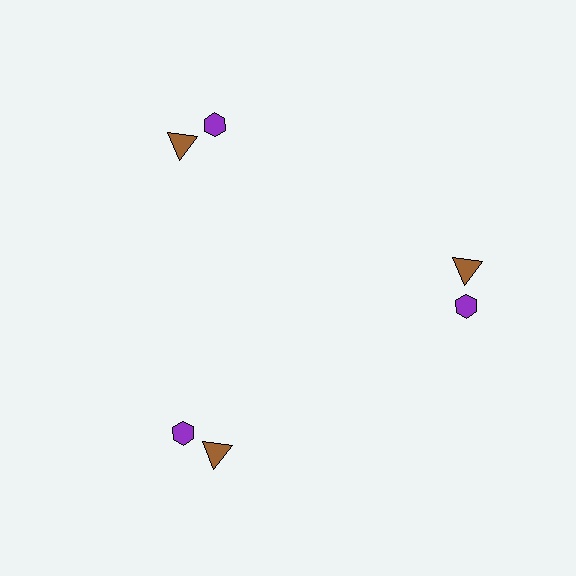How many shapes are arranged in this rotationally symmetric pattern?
There are 6 shapes, arranged in 3 groups of 2.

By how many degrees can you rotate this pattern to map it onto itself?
The pattern maps onto itself every 120 degrees of rotation.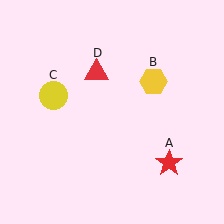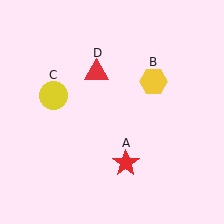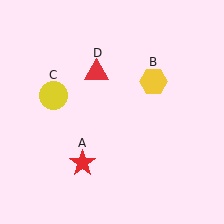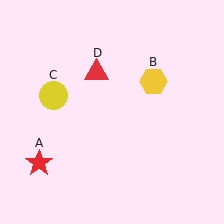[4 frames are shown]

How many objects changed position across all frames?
1 object changed position: red star (object A).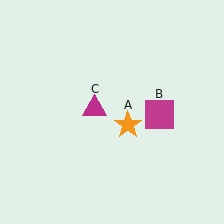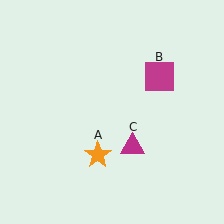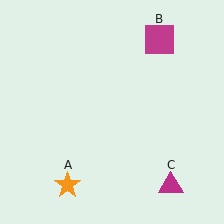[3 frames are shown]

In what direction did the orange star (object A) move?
The orange star (object A) moved down and to the left.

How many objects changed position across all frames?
3 objects changed position: orange star (object A), magenta square (object B), magenta triangle (object C).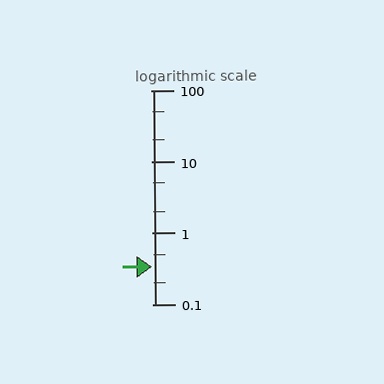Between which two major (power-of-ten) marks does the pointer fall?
The pointer is between 0.1 and 1.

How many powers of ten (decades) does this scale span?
The scale spans 3 decades, from 0.1 to 100.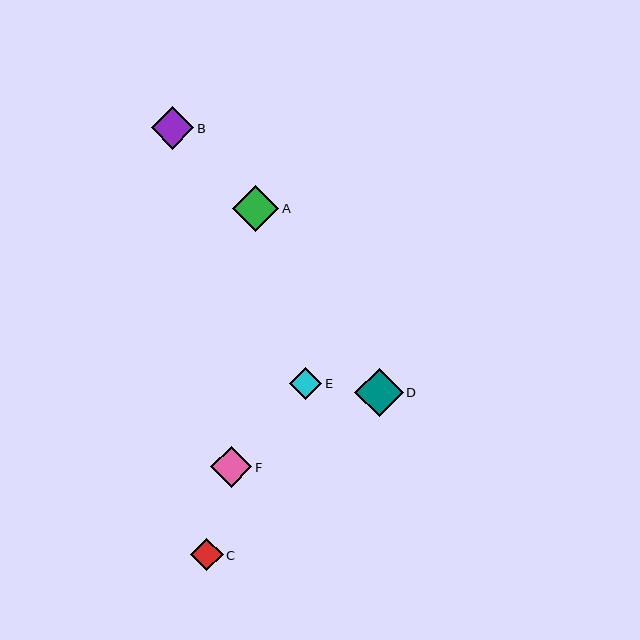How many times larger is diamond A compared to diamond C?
Diamond A is approximately 1.4 times the size of diamond C.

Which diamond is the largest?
Diamond D is the largest with a size of approximately 48 pixels.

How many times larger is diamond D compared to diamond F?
Diamond D is approximately 1.2 times the size of diamond F.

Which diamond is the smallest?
Diamond C is the smallest with a size of approximately 32 pixels.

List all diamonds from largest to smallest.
From largest to smallest: D, A, B, F, E, C.